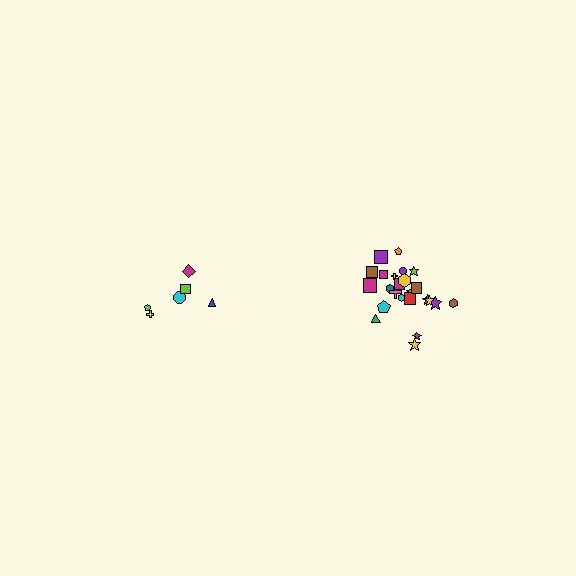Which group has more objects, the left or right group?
The right group.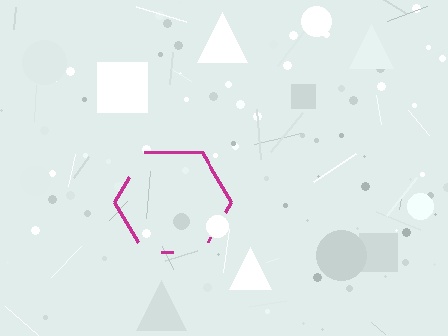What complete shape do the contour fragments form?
The contour fragments form a hexagon.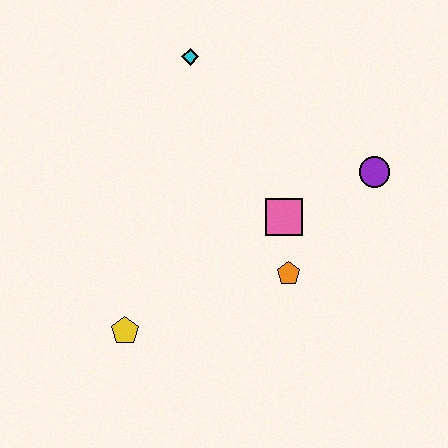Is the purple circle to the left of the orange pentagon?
No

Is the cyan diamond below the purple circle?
No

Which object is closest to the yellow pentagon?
The orange pentagon is closest to the yellow pentagon.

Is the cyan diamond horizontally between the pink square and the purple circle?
No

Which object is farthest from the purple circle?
The yellow pentagon is farthest from the purple circle.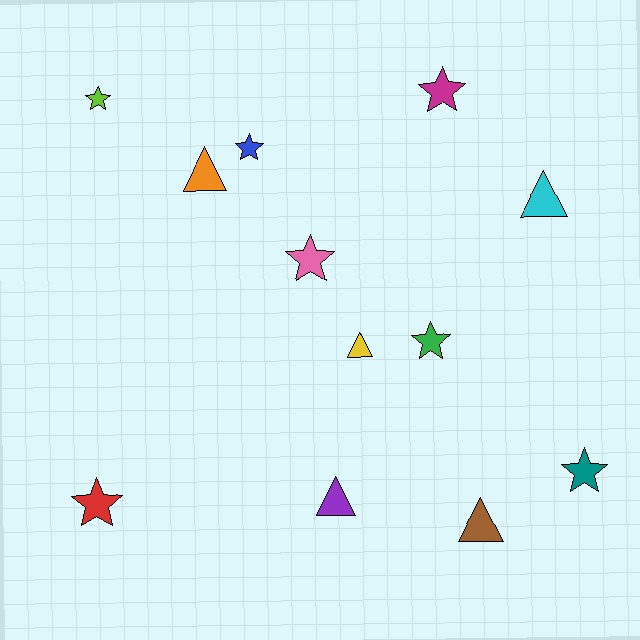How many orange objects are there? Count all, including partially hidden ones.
There is 1 orange object.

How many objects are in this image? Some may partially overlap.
There are 12 objects.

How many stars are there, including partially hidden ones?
There are 7 stars.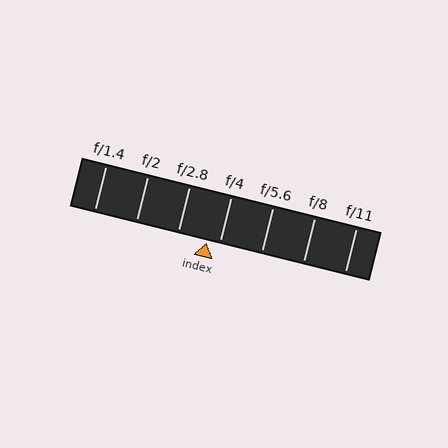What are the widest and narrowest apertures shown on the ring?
The widest aperture shown is f/1.4 and the narrowest is f/11.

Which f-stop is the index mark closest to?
The index mark is closest to f/4.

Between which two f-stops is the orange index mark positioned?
The index mark is between f/2.8 and f/4.